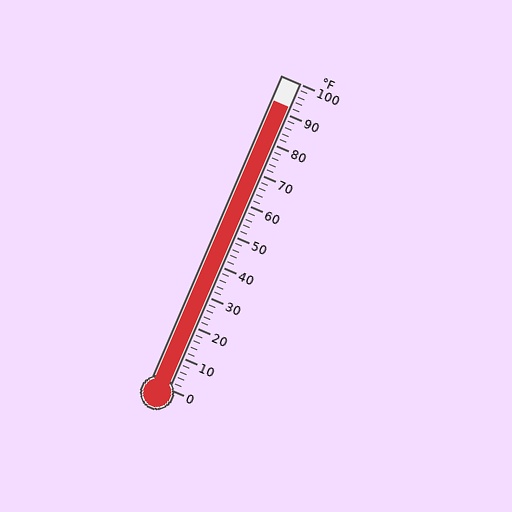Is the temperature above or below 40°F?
The temperature is above 40°F.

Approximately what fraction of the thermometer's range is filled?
The thermometer is filled to approximately 90% of its range.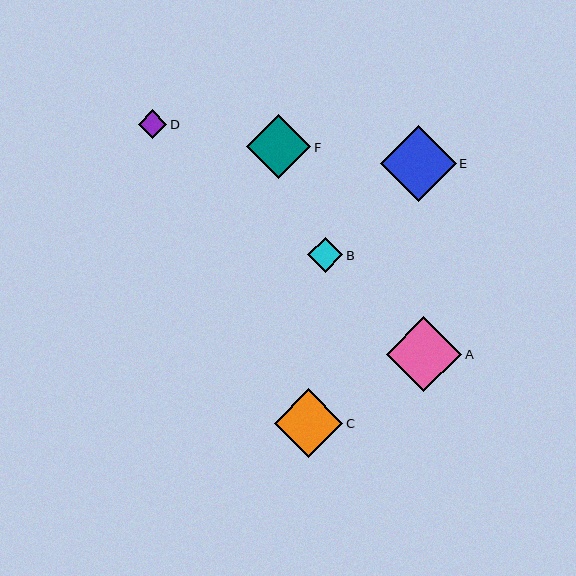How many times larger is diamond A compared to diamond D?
Diamond A is approximately 2.6 times the size of diamond D.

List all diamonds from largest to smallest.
From largest to smallest: E, A, C, F, B, D.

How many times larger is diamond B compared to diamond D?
Diamond B is approximately 1.2 times the size of diamond D.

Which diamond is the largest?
Diamond E is the largest with a size of approximately 76 pixels.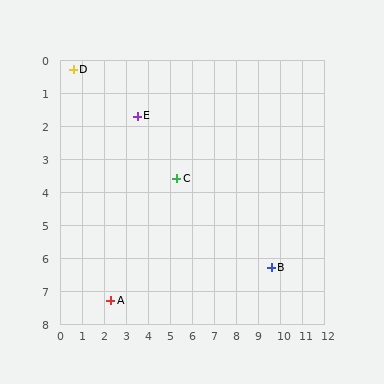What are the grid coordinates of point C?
Point C is at approximately (5.3, 3.6).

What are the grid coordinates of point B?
Point B is at approximately (9.6, 6.3).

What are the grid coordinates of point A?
Point A is at approximately (2.3, 7.3).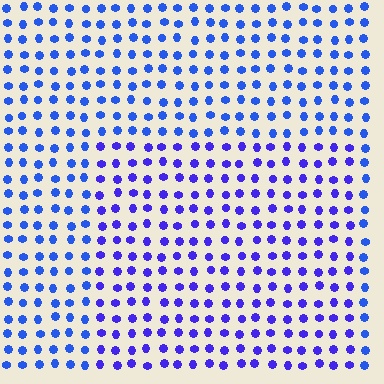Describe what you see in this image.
The image is filled with small blue elements in a uniform arrangement. A rectangle-shaped region is visible where the elements are tinted to a slightly different hue, forming a subtle color boundary.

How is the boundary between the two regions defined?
The boundary is defined purely by a slight shift in hue (about 24 degrees). Spacing, size, and orientation are identical on both sides.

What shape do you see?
I see a rectangle.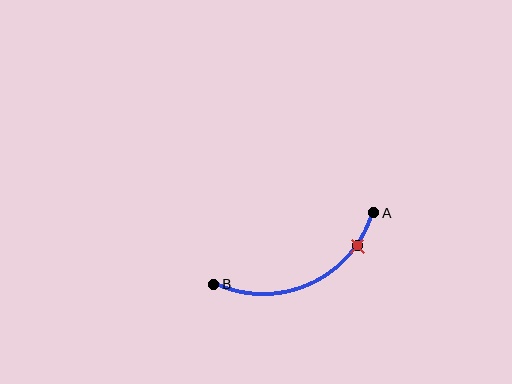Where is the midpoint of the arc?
The arc midpoint is the point on the curve farthest from the straight line joining A and B. It sits below that line.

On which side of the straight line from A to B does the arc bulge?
The arc bulges below the straight line connecting A and B.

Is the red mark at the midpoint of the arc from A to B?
No. The red mark lies on the arc but is closer to endpoint A. The arc midpoint would be at the point on the curve equidistant along the arc from both A and B.